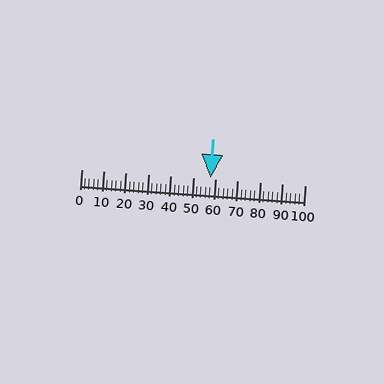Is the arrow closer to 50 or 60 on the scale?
The arrow is closer to 60.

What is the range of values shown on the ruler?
The ruler shows values from 0 to 100.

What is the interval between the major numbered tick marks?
The major tick marks are spaced 10 units apart.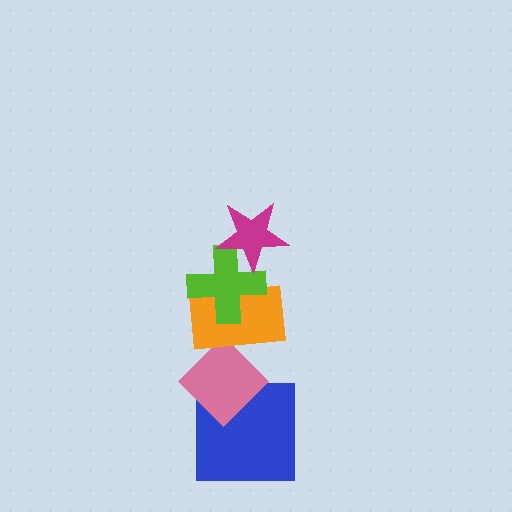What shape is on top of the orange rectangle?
The lime cross is on top of the orange rectangle.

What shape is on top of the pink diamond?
The orange rectangle is on top of the pink diamond.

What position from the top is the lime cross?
The lime cross is 2nd from the top.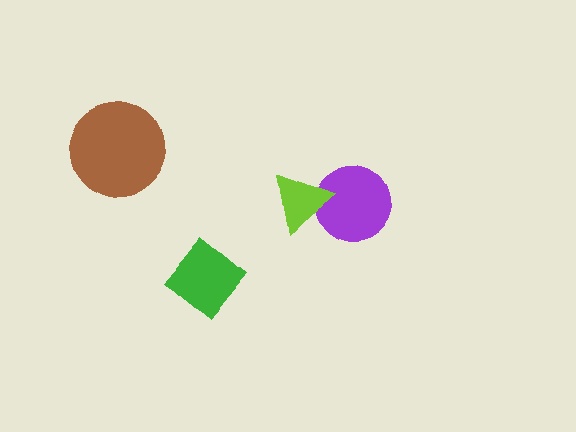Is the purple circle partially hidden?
Yes, it is partially covered by another shape.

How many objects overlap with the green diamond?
0 objects overlap with the green diamond.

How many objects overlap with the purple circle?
1 object overlaps with the purple circle.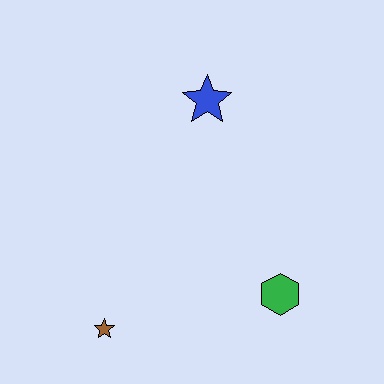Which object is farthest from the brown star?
The blue star is farthest from the brown star.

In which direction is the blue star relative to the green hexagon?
The blue star is above the green hexagon.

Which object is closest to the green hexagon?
The brown star is closest to the green hexagon.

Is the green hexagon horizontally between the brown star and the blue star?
No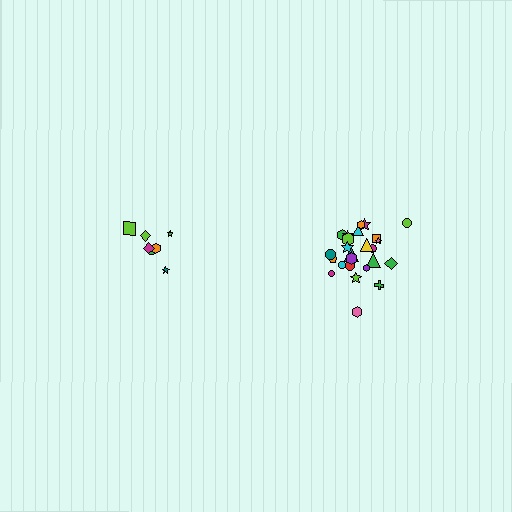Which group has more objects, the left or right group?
The right group.